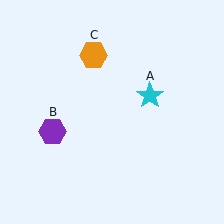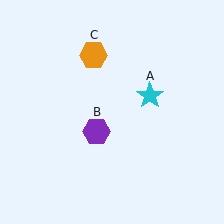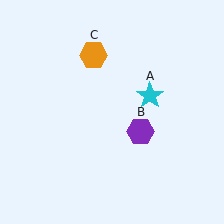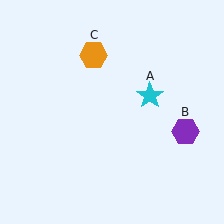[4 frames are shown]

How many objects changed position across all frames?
1 object changed position: purple hexagon (object B).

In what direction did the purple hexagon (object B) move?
The purple hexagon (object B) moved right.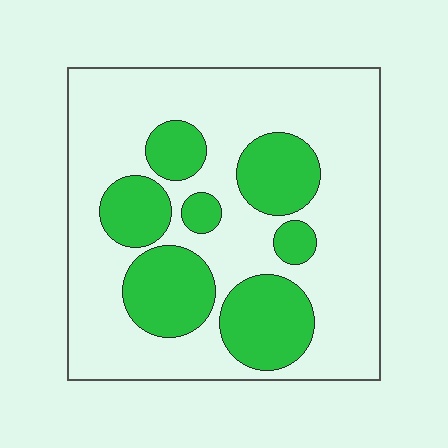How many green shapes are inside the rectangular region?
7.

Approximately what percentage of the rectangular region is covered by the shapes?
Approximately 30%.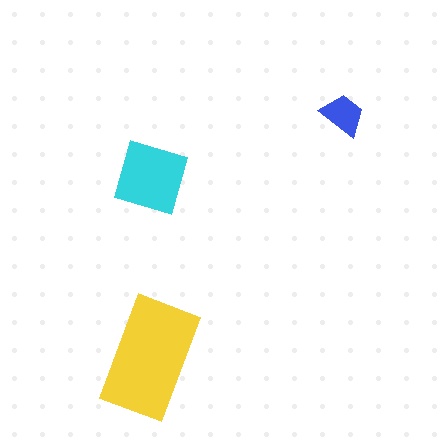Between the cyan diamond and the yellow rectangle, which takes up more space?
The yellow rectangle.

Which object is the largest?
The yellow rectangle.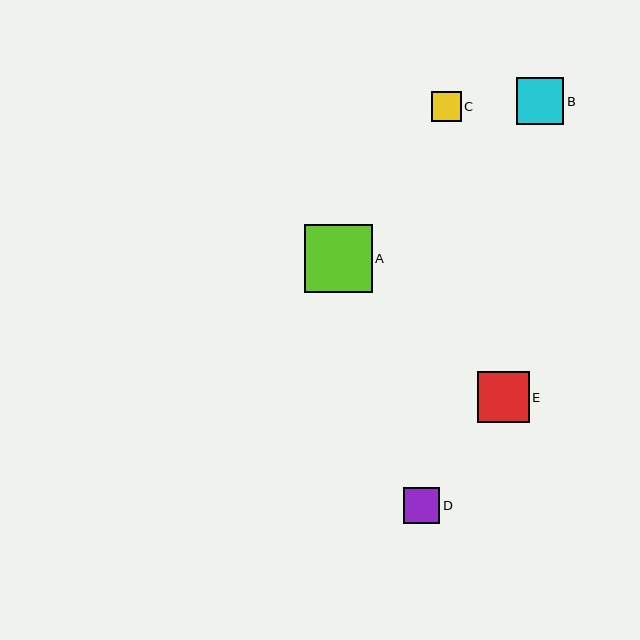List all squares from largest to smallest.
From largest to smallest: A, E, B, D, C.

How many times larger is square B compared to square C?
Square B is approximately 1.6 times the size of square C.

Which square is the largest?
Square A is the largest with a size of approximately 68 pixels.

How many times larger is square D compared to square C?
Square D is approximately 1.2 times the size of square C.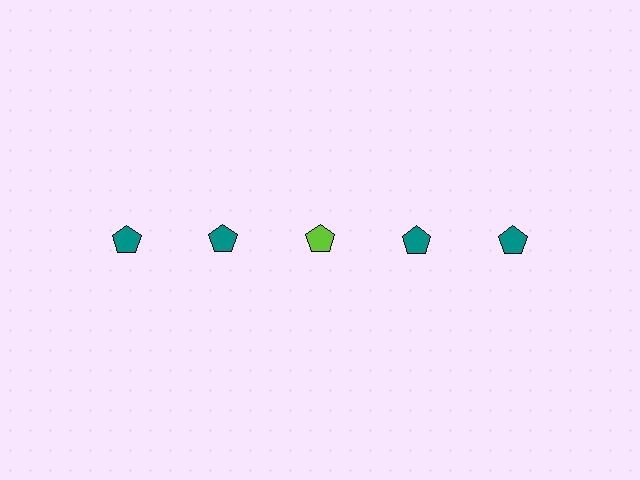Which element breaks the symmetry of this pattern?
The lime pentagon in the top row, center column breaks the symmetry. All other shapes are teal pentagons.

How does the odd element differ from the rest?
It has a different color: lime instead of teal.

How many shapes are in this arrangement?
There are 5 shapes arranged in a grid pattern.